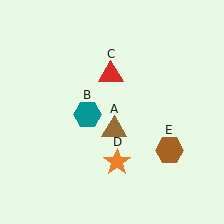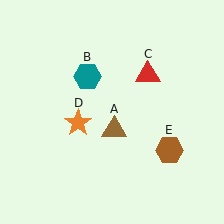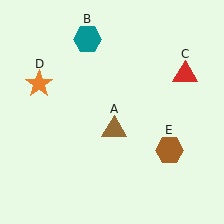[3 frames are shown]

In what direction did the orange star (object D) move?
The orange star (object D) moved up and to the left.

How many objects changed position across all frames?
3 objects changed position: teal hexagon (object B), red triangle (object C), orange star (object D).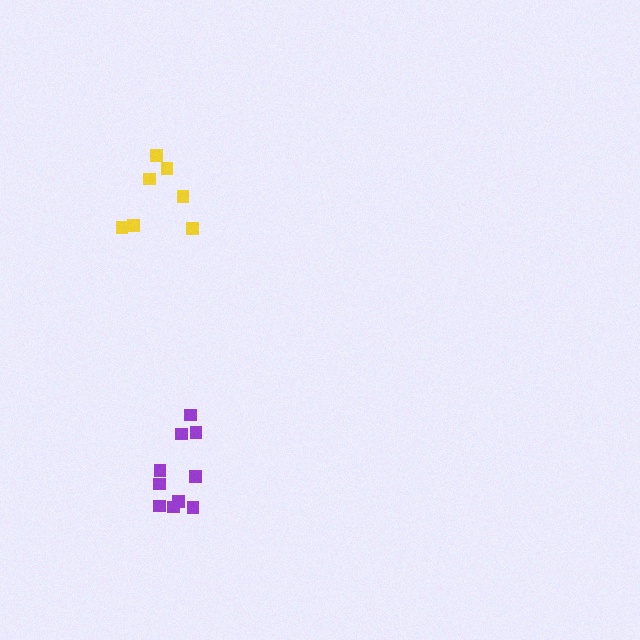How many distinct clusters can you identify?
There are 2 distinct clusters.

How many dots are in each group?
Group 1: 7 dots, Group 2: 10 dots (17 total).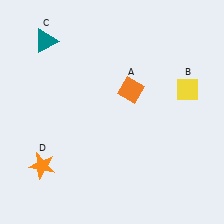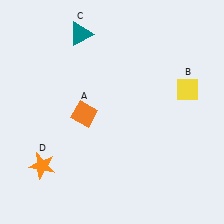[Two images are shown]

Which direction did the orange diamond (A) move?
The orange diamond (A) moved left.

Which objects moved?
The objects that moved are: the orange diamond (A), the teal triangle (C).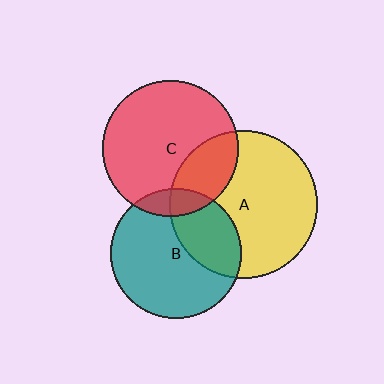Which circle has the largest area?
Circle A (yellow).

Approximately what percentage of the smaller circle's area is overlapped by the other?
Approximately 25%.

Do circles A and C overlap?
Yes.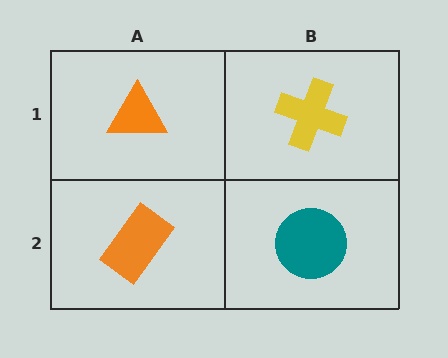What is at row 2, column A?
An orange rectangle.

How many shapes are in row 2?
2 shapes.